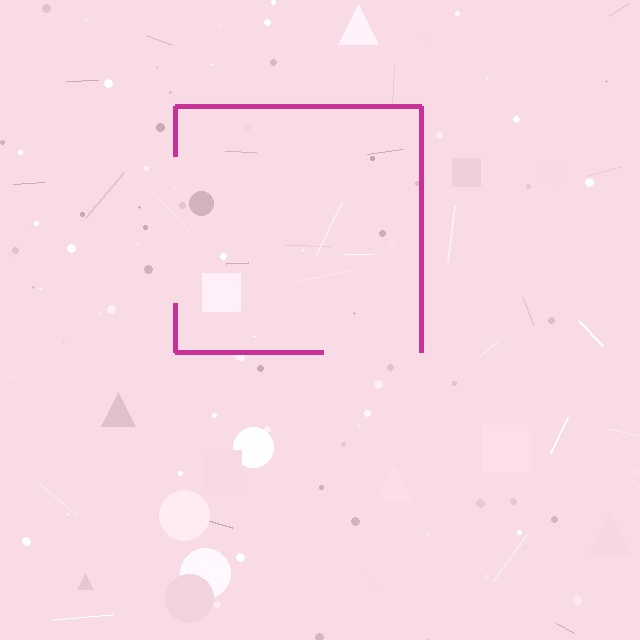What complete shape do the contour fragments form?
The contour fragments form a square.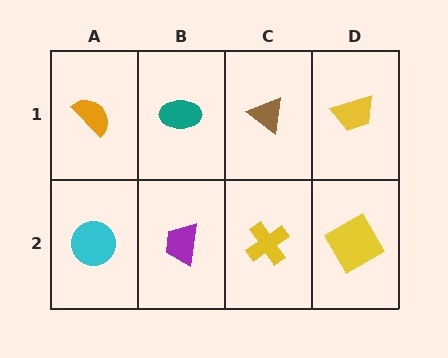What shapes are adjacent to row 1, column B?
A purple trapezoid (row 2, column B), an orange semicircle (row 1, column A), a brown triangle (row 1, column C).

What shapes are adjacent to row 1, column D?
A yellow square (row 2, column D), a brown triangle (row 1, column C).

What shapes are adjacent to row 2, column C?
A brown triangle (row 1, column C), a purple trapezoid (row 2, column B), a yellow square (row 2, column D).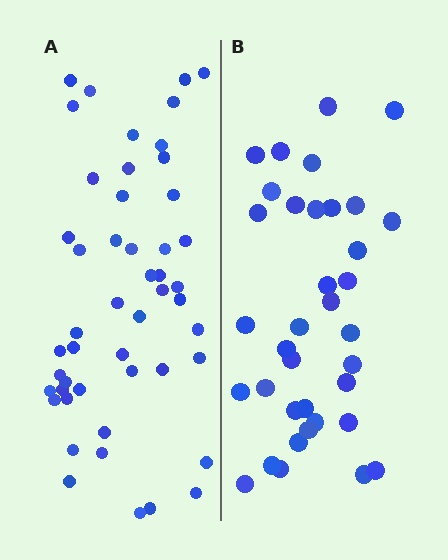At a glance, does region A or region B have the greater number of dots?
Region A (the left region) has more dots.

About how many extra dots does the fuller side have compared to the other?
Region A has approximately 15 more dots than region B.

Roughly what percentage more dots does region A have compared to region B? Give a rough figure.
About 35% more.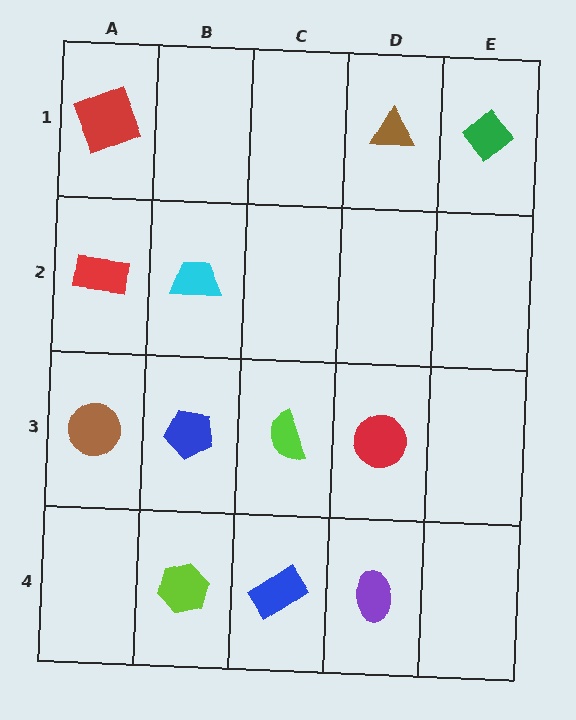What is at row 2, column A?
A red rectangle.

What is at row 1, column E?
A green diamond.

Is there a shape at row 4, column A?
No, that cell is empty.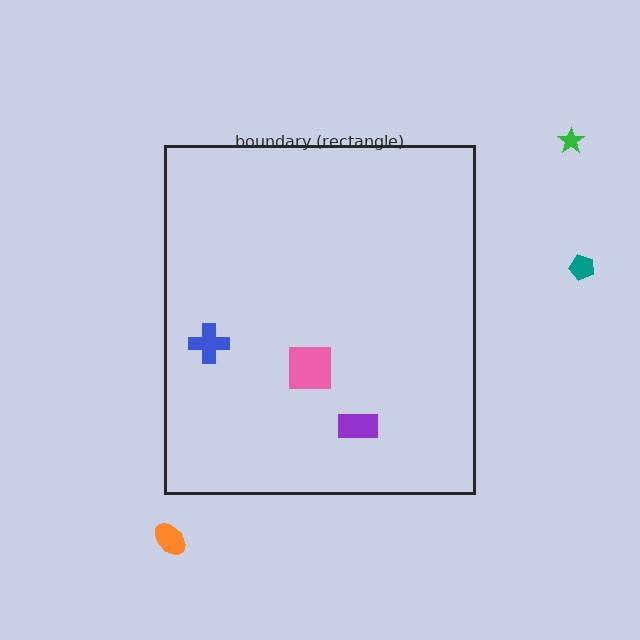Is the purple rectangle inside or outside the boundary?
Inside.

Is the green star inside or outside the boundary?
Outside.